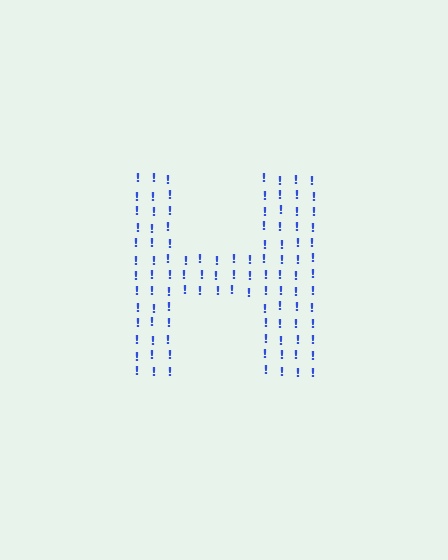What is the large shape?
The large shape is the letter H.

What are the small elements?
The small elements are exclamation marks.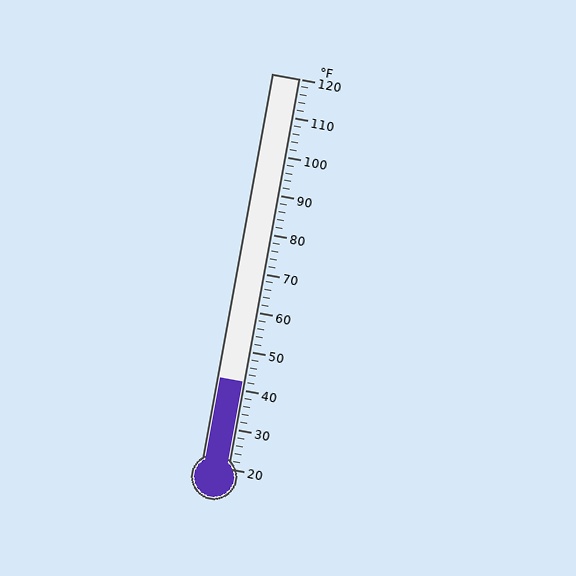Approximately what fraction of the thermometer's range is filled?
The thermometer is filled to approximately 20% of its range.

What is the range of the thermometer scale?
The thermometer scale ranges from 20°F to 120°F.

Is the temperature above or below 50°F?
The temperature is below 50°F.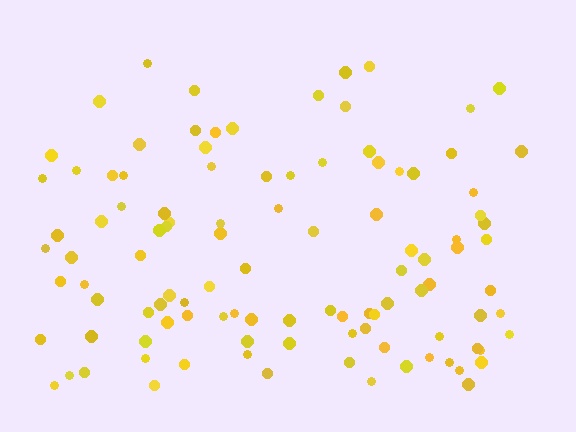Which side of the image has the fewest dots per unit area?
The top.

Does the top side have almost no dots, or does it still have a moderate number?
Still a moderate number, just noticeably fewer than the bottom.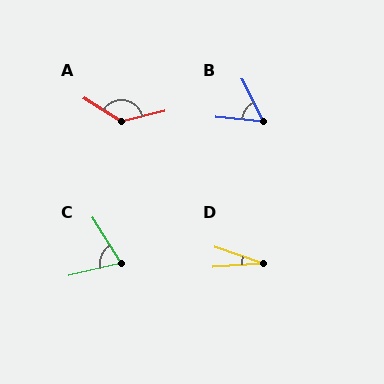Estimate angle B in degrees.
Approximately 58 degrees.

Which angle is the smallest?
D, at approximately 22 degrees.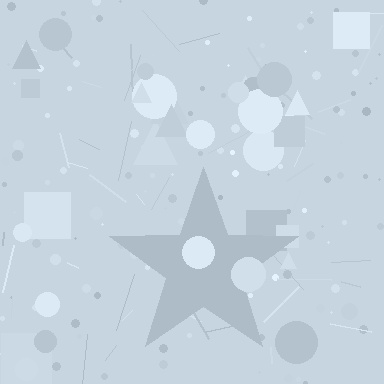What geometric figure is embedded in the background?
A star is embedded in the background.